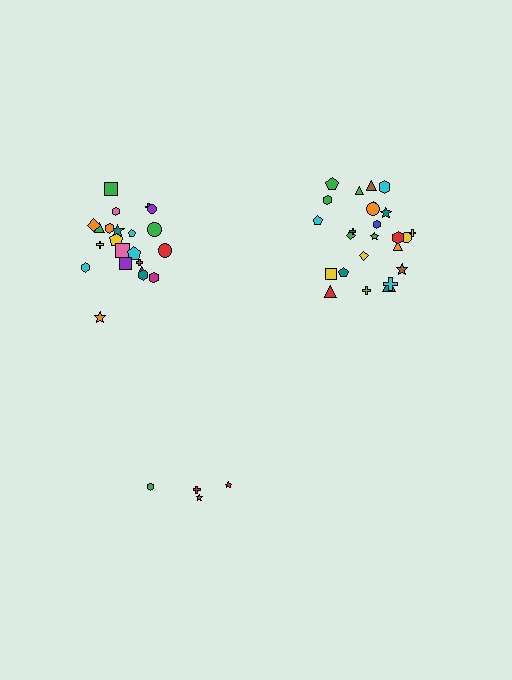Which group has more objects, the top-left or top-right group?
The top-right group.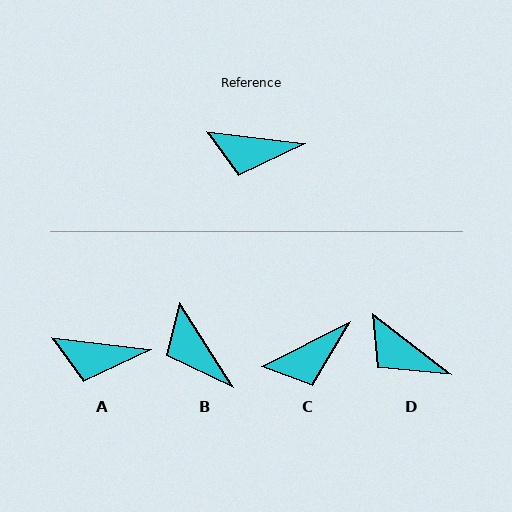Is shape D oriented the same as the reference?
No, it is off by about 31 degrees.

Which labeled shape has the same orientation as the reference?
A.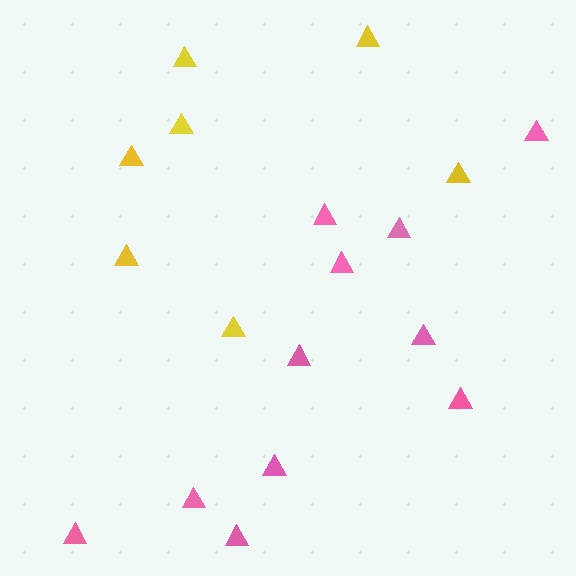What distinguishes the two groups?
There are 2 groups: one group of yellow triangles (7) and one group of pink triangles (11).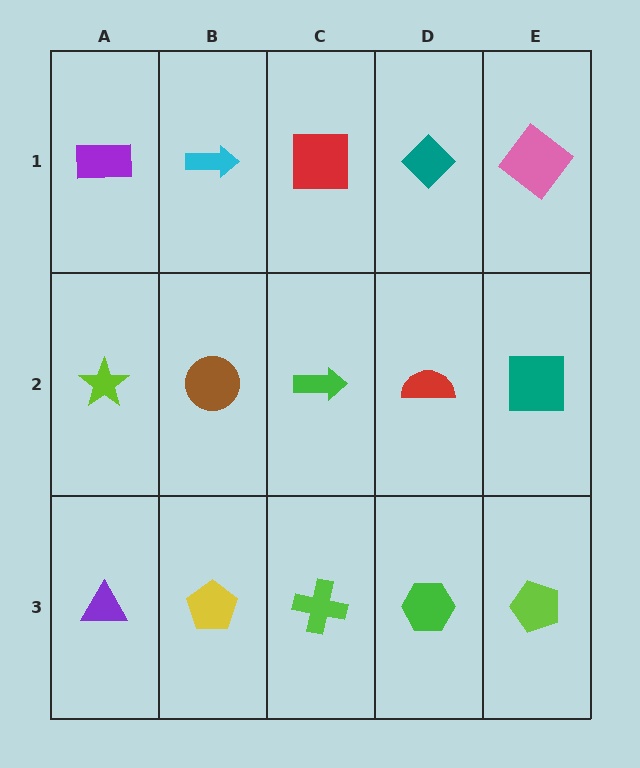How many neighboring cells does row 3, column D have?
3.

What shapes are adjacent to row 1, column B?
A brown circle (row 2, column B), a purple rectangle (row 1, column A), a red square (row 1, column C).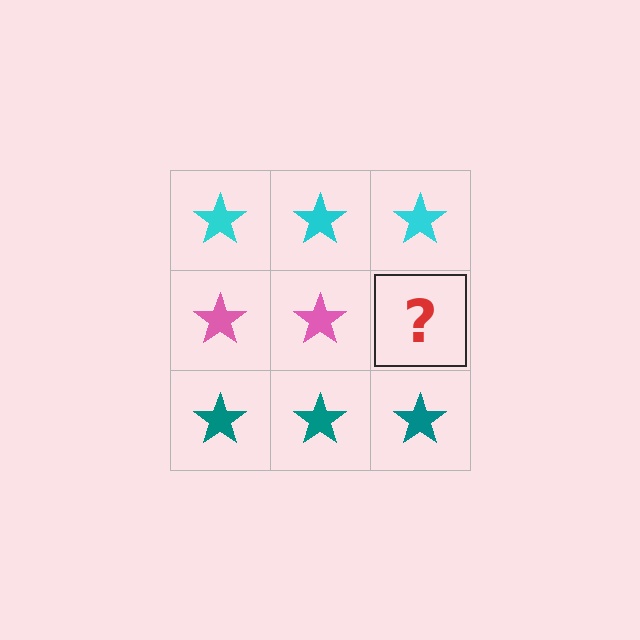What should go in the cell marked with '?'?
The missing cell should contain a pink star.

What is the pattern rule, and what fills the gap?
The rule is that each row has a consistent color. The gap should be filled with a pink star.